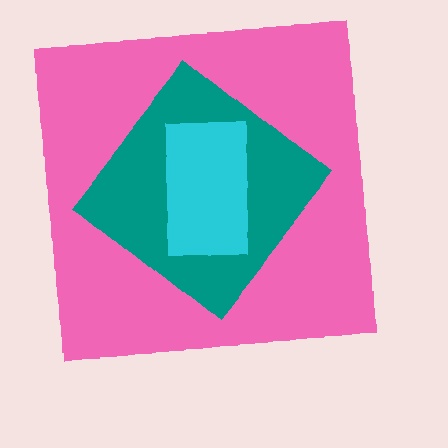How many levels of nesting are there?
3.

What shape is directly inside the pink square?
The teal diamond.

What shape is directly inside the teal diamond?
The cyan rectangle.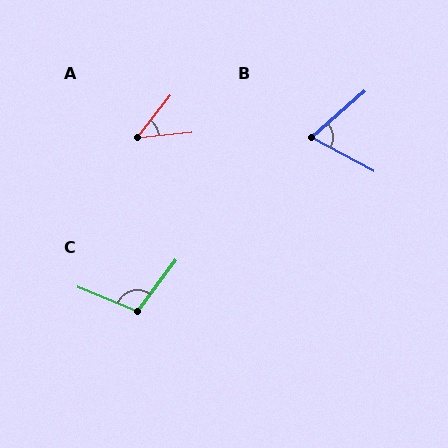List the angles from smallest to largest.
A (46°), B (70°), C (104°).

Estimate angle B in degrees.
Approximately 70 degrees.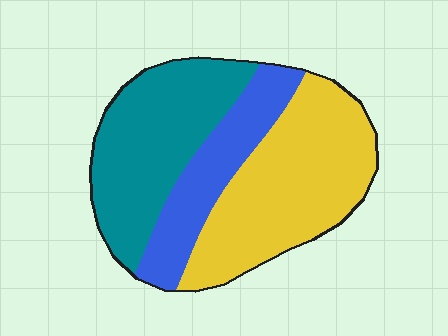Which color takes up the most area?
Yellow, at roughly 45%.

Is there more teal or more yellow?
Yellow.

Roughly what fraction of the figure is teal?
Teal takes up between a quarter and a half of the figure.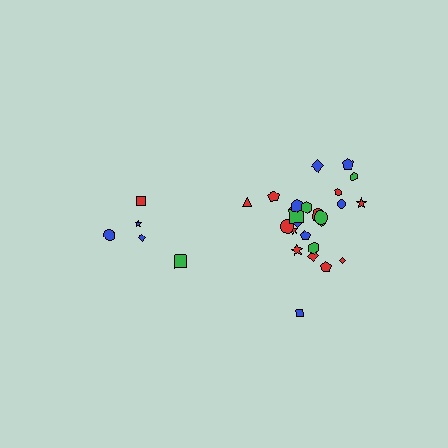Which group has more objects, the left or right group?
The right group.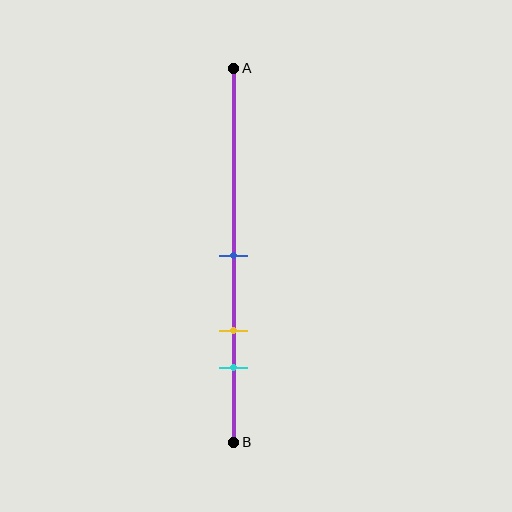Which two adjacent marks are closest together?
The yellow and cyan marks are the closest adjacent pair.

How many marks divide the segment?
There are 3 marks dividing the segment.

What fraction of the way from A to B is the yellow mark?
The yellow mark is approximately 70% (0.7) of the way from A to B.